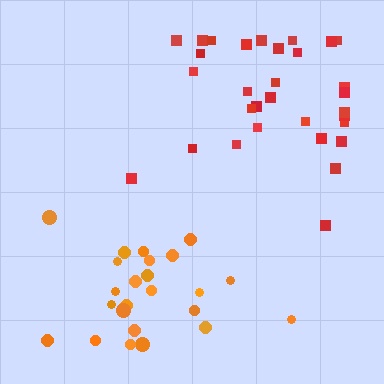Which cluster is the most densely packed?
Orange.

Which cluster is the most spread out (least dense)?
Red.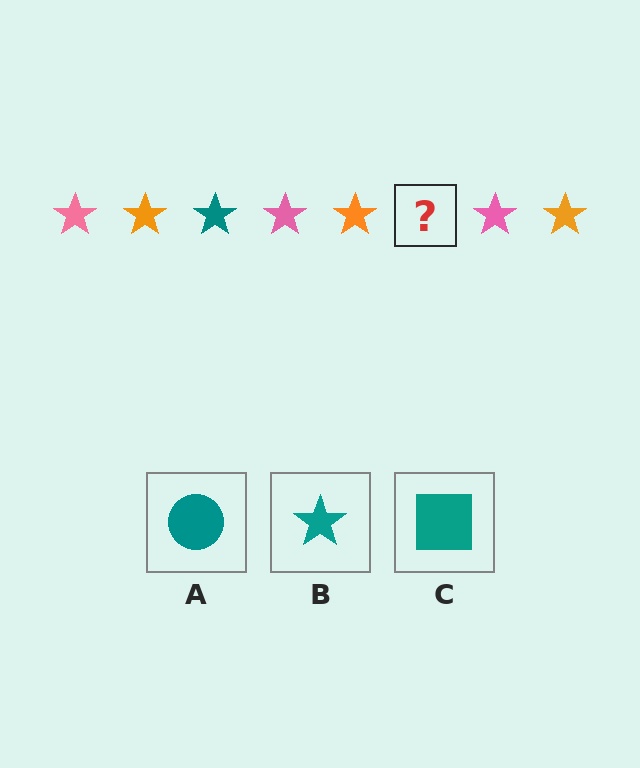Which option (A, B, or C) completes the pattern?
B.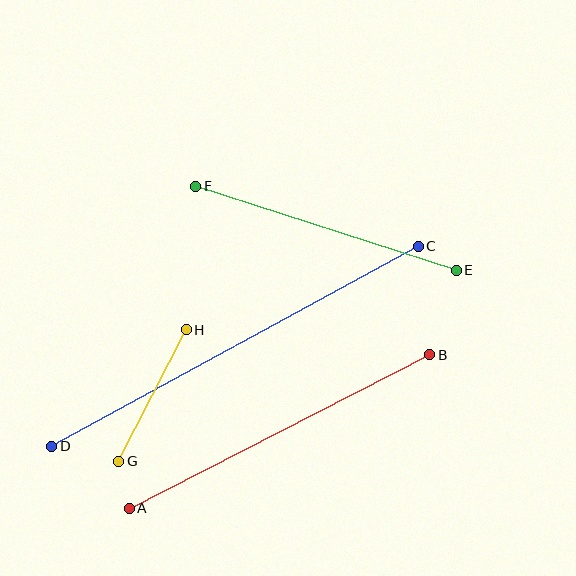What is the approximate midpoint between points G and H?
The midpoint is at approximately (152, 395) pixels.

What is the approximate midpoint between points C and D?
The midpoint is at approximately (235, 346) pixels.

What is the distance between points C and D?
The distance is approximately 418 pixels.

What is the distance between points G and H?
The distance is approximately 148 pixels.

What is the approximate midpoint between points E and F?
The midpoint is at approximately (326, 228) pixels.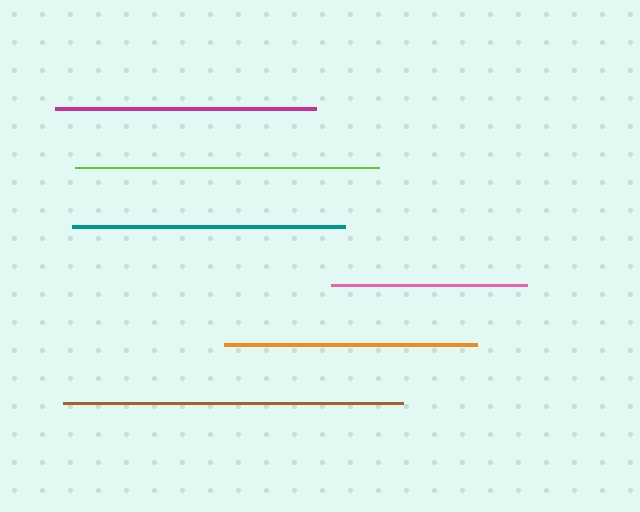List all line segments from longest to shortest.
From longest to shortest: brown, lime, teal, magenta, orange, pink.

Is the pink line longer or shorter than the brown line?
The brown line is longer than the pink line.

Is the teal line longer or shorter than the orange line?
The teal line is longer than the orange line.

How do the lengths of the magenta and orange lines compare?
The magenta and orange lines are approximately the same length.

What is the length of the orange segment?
The orange segment is approximately 254 pixels long.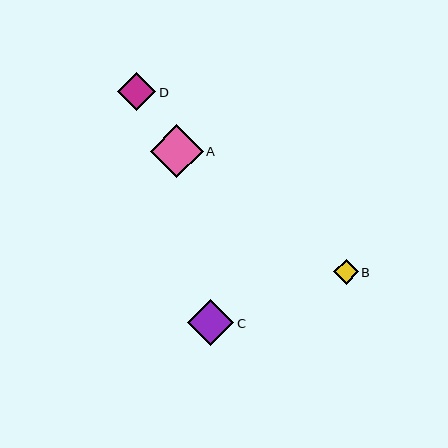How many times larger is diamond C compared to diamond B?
Diamond C is approximately 1.9 times the size of diamond B.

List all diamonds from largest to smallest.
From largest to smallest: A, C, D, B.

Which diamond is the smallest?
Diamond B is the smallest with a size of approximately 25 pixels.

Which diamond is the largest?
Diamond A is the largest with a size of approximately 53 pixels.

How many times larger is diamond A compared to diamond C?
Diamond A is approximately 1.1 times the size of diamond C.